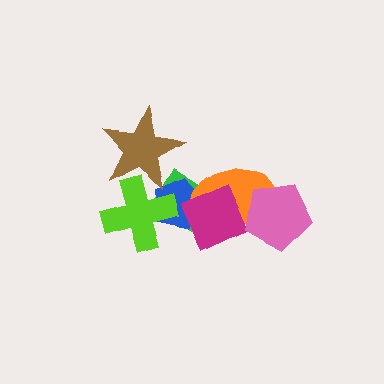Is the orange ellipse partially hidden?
Yes, it is partially covered by another shape.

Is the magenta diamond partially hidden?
Yes, it is partially covered by another shape.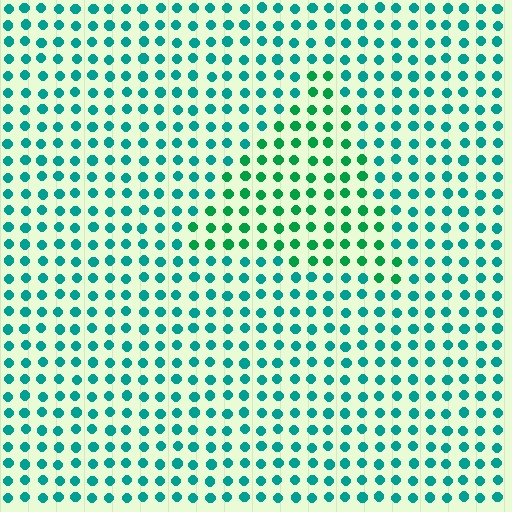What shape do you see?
I see a triangle.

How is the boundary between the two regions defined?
The boundary is defined purely by a slight shift in hue (about 29 degrees). Spacing, size, and orientation are identical on both sides.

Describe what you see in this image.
The image is filled with small teal elements in a uniform arrangement. A triangle-shaped region is visible where the elements are tinted to a slightly different hue, forming a subtle color boundary.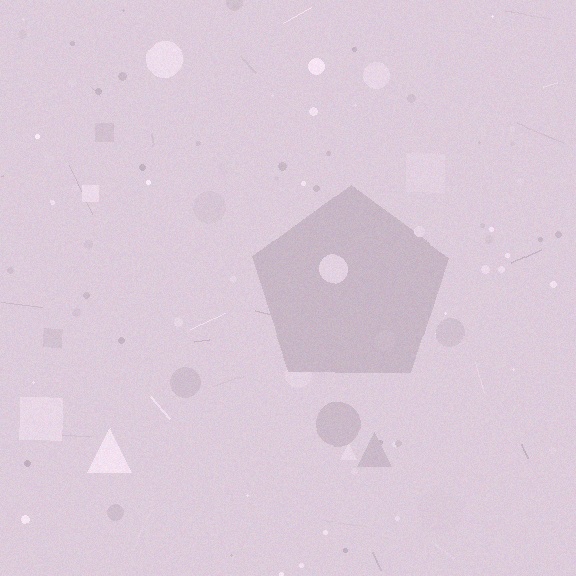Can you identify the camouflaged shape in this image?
The camouflaged shape is a pentagon.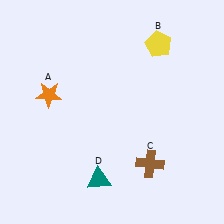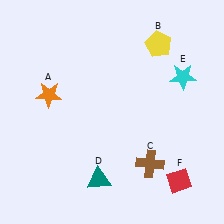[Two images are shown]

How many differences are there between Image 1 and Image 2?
There are 2 differences between the two images.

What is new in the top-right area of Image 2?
A cyan star (E) was added in the top-right area of Image 2.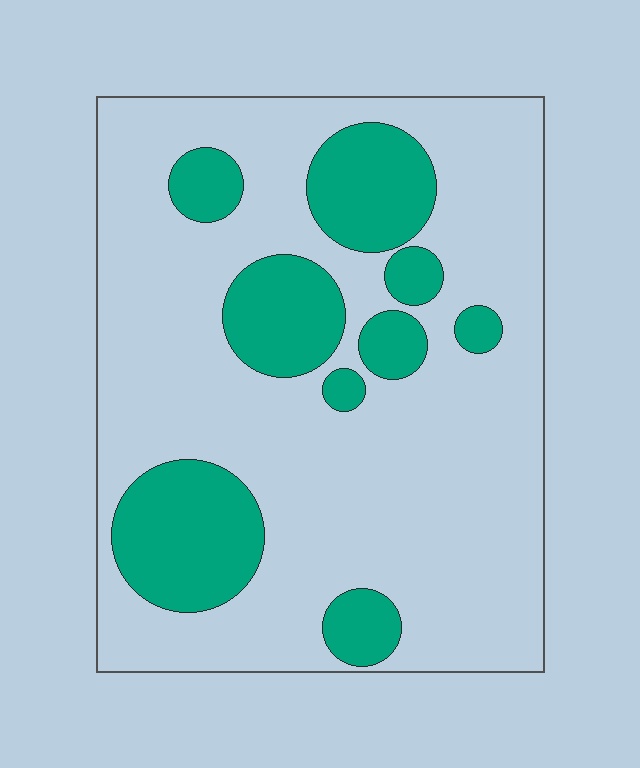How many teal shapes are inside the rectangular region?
9.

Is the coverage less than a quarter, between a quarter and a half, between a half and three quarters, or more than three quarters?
Less than a quarter.